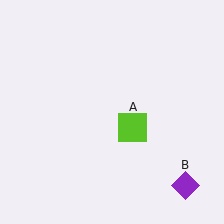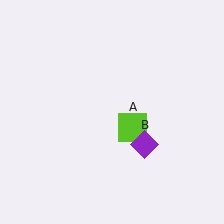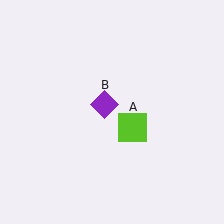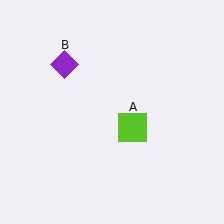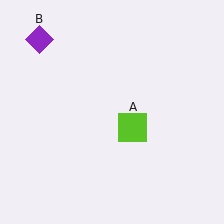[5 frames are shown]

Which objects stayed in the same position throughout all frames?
Lime square (object A) remained stationary.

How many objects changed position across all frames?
1 object changed position: purple diamond (object B).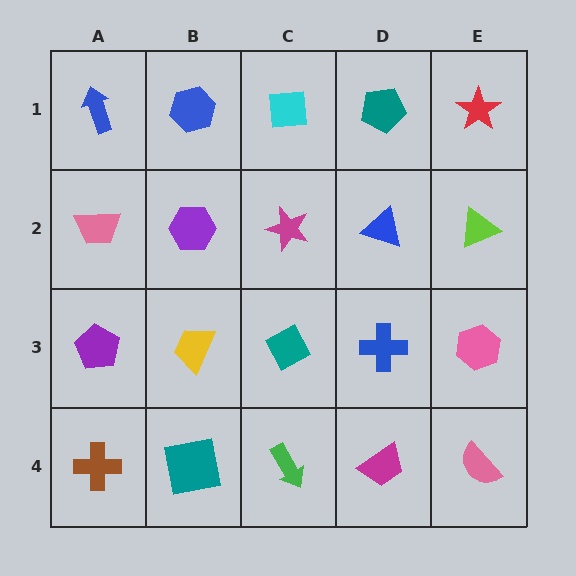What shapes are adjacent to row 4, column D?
A blue cross (row 3, column D), a green arrow (row 4, column C), a pink semicircle (row 4, column E).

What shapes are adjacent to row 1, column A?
A pink trapezoid (row 2, column A), a blue hexagon (row 1, column B).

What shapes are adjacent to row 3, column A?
A pink trapezoid (row 2, column A), a brown cross (row 4, column A), a yellow trapezoid (row 3, column B).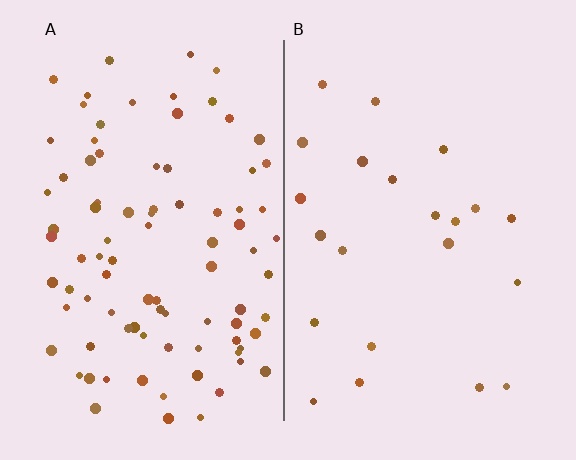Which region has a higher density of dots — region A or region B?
A (the left).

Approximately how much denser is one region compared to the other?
Approximately 4.1× — region A over region B.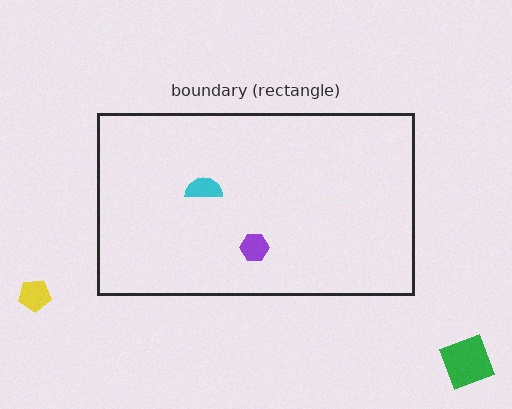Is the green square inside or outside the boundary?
Outside.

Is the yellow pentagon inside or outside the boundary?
Outside.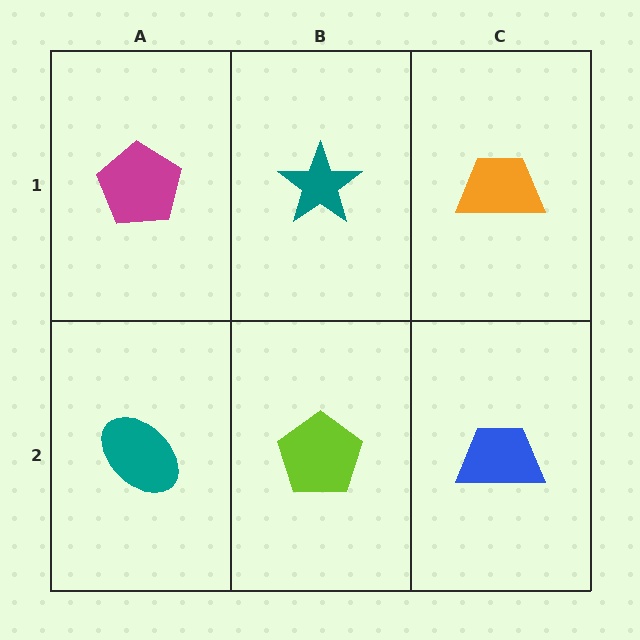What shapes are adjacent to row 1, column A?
A teal ellipse (row 2, column A), a teal star (row 1, column B).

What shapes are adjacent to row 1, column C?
A blue trapezoid (row 2, column C), a teal star (row 1, column B).